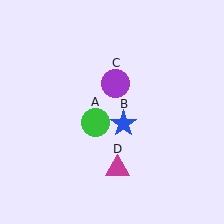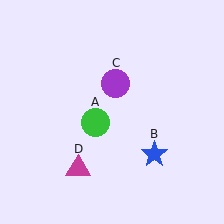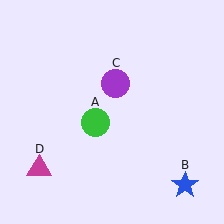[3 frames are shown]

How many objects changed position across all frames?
2 objects changed position: blue star (object B), magenta triangle (object D).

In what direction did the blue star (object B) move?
The blue star (object B) moved down and to the right.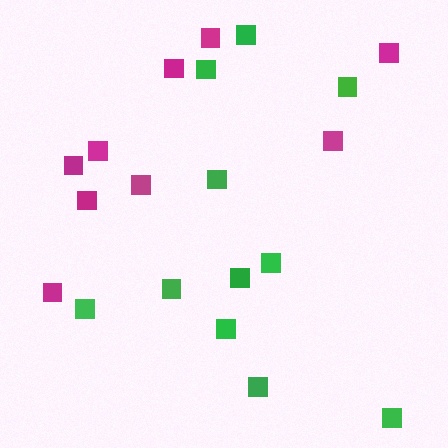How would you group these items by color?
There are 2 groups: one group of magenta squares (9) and one group of green squares (11).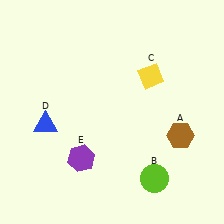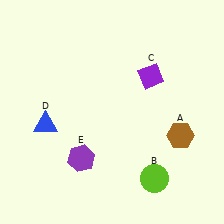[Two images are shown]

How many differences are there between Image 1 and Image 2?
There is 1 difference between the two images.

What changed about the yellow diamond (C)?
In Image 1, C is yellow. In Image 2, it changed to purple.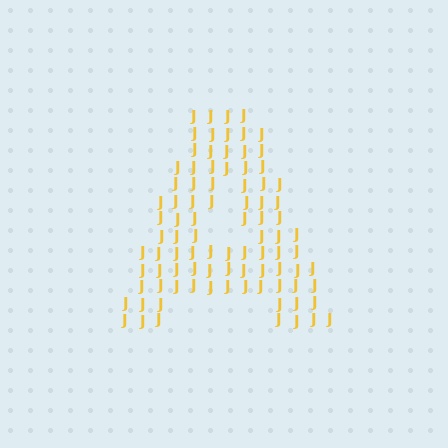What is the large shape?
The large shape is the letter A.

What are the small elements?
The small elements are letter J's.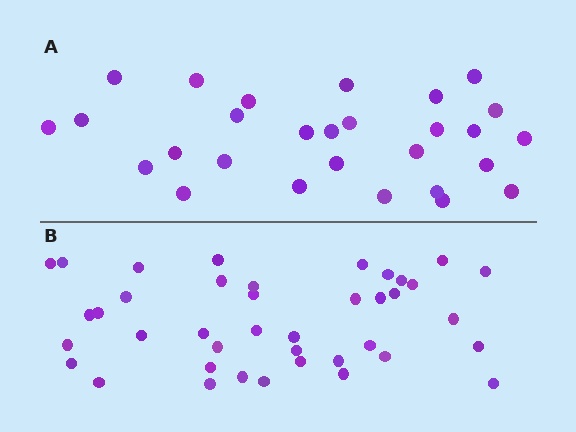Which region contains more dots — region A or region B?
Region B (the bottom region) has more dots.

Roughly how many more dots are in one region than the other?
Region B has roughly 12 or so more dots than region A.